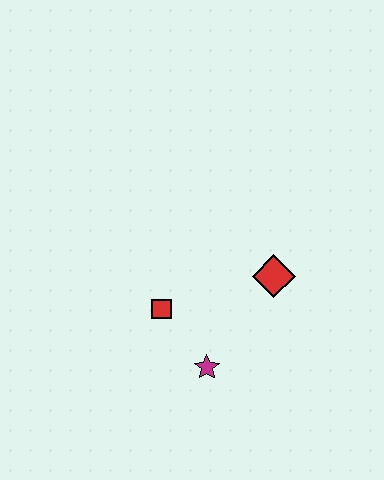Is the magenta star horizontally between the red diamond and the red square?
Yes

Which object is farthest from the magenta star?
The red diamond is farthest from the magenta star.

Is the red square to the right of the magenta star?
No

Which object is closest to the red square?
The magenta star is closest to the red square.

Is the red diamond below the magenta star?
No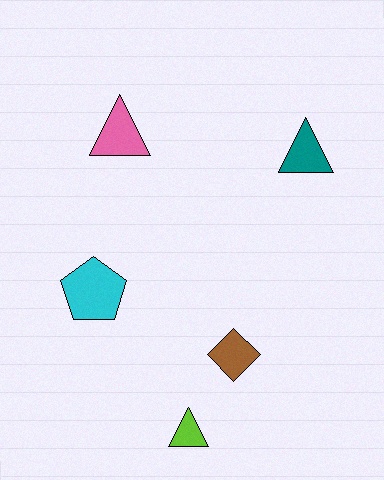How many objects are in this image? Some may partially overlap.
There are 5 objects.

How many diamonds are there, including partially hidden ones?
There is 1 diamond.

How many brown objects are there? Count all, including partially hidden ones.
There is 1 brown object.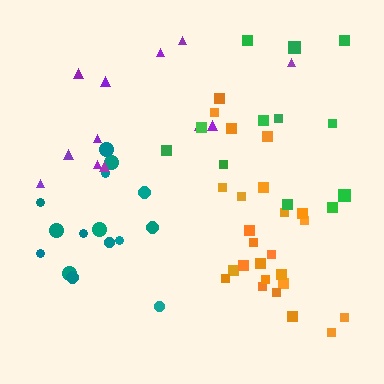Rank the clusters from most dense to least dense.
teal, orange, green, purple.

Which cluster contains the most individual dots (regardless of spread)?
Orange (25).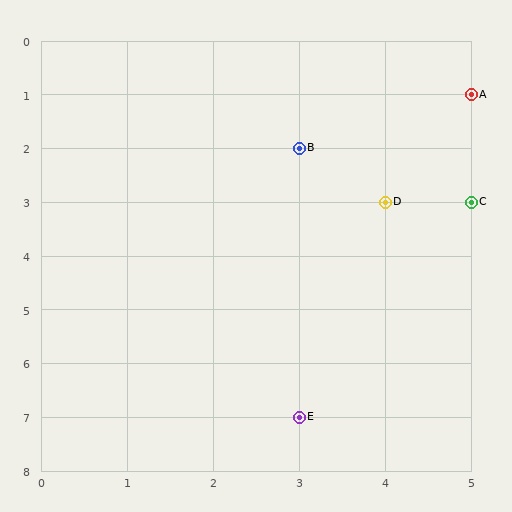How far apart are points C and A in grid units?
Points C and A are 2 rows apart.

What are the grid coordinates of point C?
Point C is at grid coordinates (5, 3).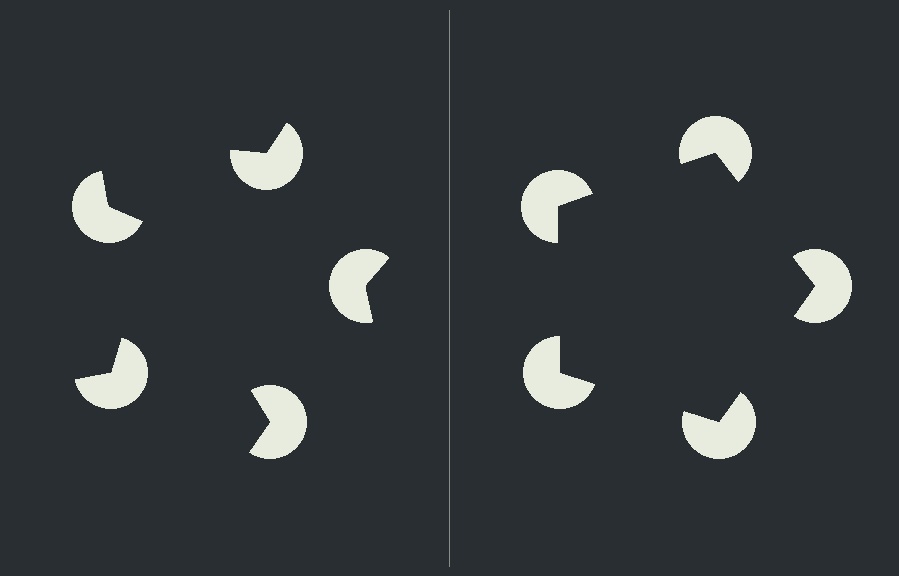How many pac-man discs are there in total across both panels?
10 — 5 on each side.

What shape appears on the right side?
An illusory pentagon.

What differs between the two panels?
The pac-man discs are positioned identically on both sides; only the wedge orientations differ. On the right they align to a pentagon; on the left they are misaligned.